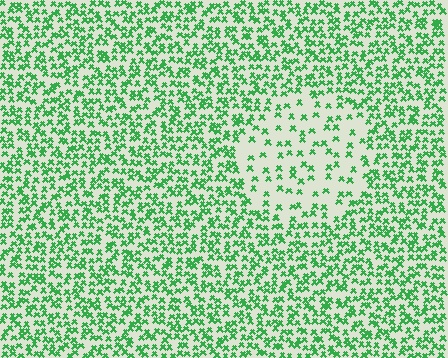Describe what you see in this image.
The image contains small green elements arranged at two different densities. A circle-shaped region is visible where the elements are less densely packed than the surrounding area.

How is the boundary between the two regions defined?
The boundary is defined by a change in element density (approximately 2.4x ratio). All elements are the same color, size, and shape.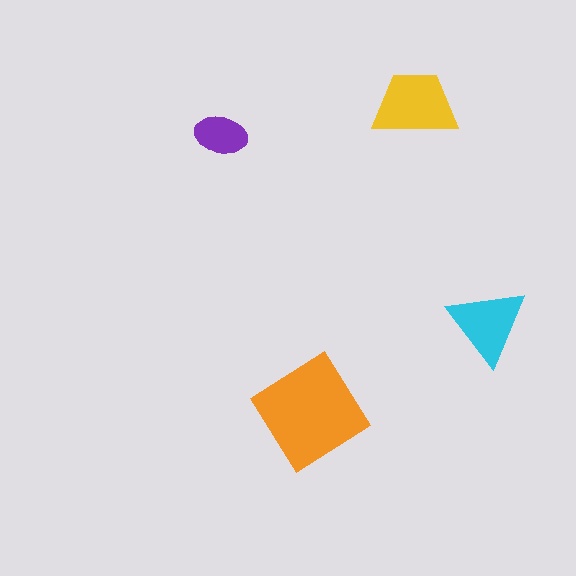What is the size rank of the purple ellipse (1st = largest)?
4th.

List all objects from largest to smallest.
The orange diamond, the yellow trapezoid, the cyan triangle, the purple ellipse.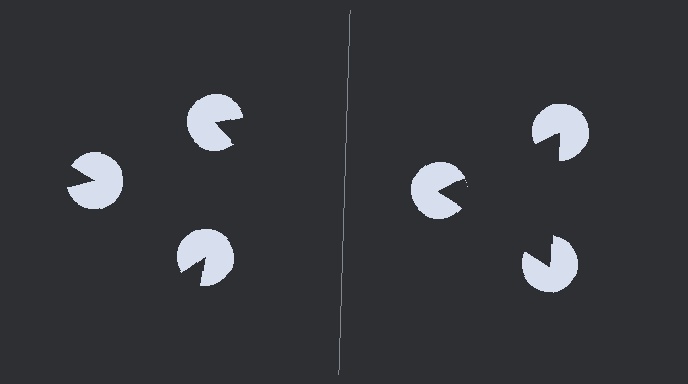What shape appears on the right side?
An illusory triangle.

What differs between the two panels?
The pac-man discs are positioned identically on both sides; only the wedge orientations differ. On the right they align to a triangle; on the left they are misaligned.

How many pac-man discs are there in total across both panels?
6 — 3 on each side.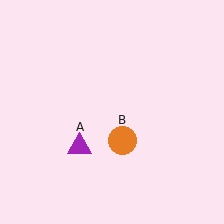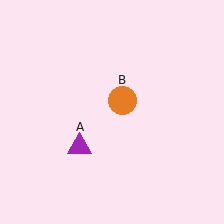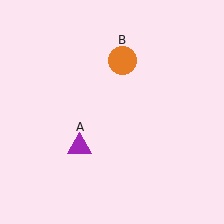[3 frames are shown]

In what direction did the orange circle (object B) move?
The orange circle (object B) moved up.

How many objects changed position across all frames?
1 object changed position: orange circle (object B).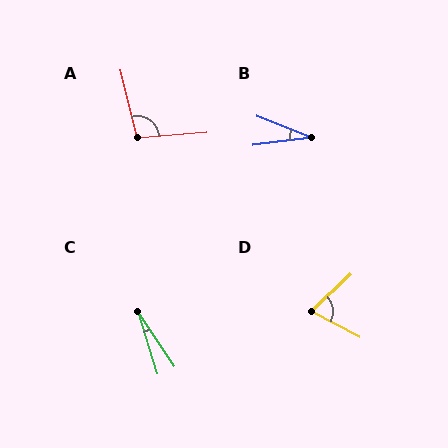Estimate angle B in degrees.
Approximately 29 degrees.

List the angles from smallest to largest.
C (17°), B (29°), D (71°), A (100°).